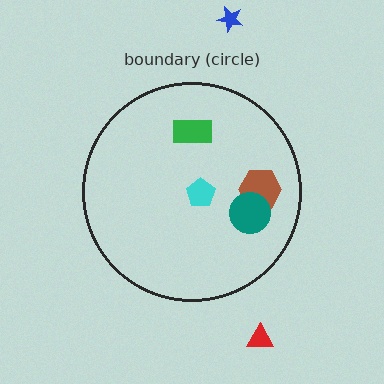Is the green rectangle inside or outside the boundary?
Inside.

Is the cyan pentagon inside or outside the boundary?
Inside.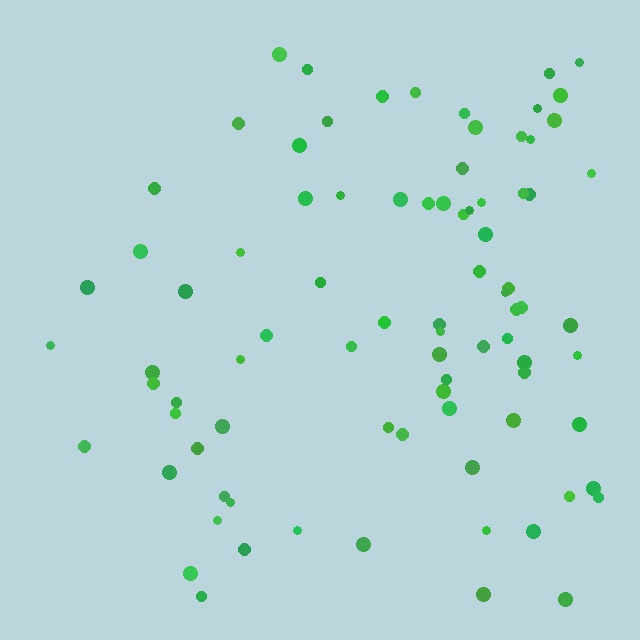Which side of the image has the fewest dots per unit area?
The left.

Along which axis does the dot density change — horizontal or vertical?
Horizontal.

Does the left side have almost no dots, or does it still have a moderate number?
Still a moderate number, just noticeably fewer than the right.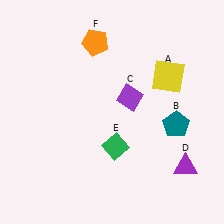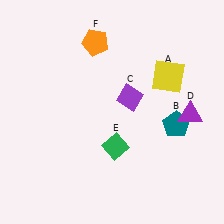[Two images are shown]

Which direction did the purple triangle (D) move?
The purple triangle (D) moved up.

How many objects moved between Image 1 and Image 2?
1 object moved between the two images.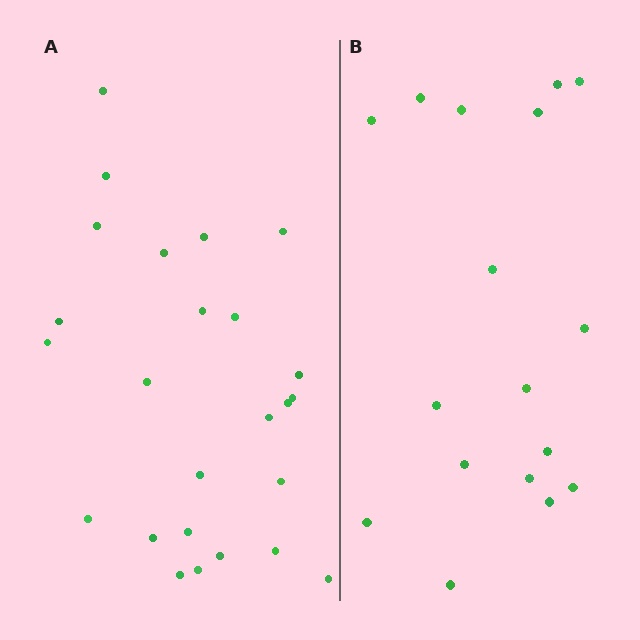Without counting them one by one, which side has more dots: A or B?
Region A (the left region) has more dots.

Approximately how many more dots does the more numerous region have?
Region A has roughly 8 or so more dots than region B.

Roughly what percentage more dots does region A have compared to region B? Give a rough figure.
About 45% more.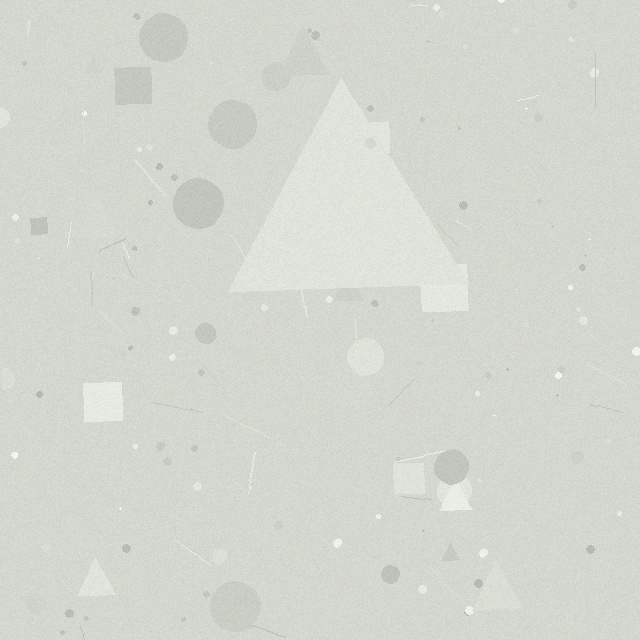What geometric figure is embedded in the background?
A triangle is embedded in the background.